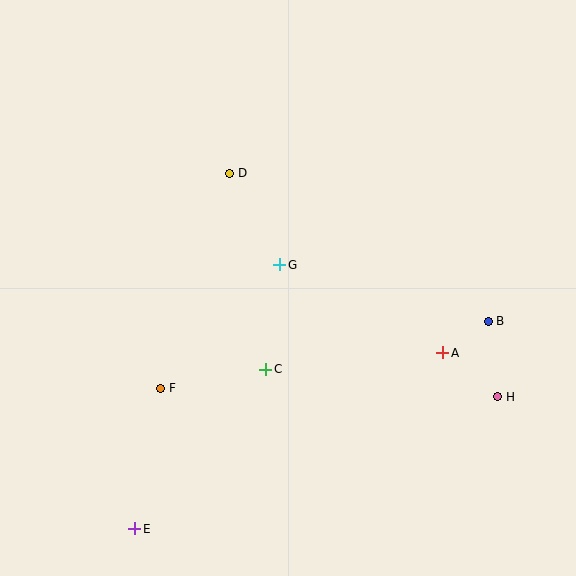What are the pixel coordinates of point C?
Point C is at (266, 369).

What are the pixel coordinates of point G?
Point G is at (280, 265).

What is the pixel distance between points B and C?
The distance between B and C is 228 pixels.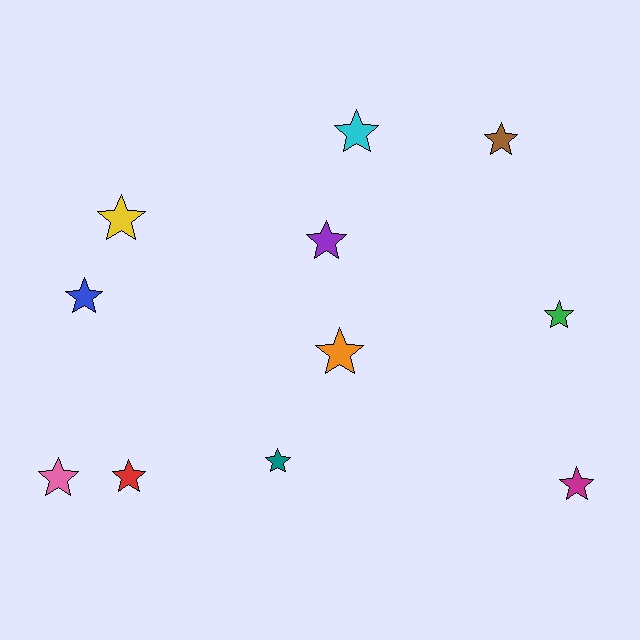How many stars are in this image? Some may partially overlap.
There are 11 stars.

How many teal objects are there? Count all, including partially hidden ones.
There is 1 teal object.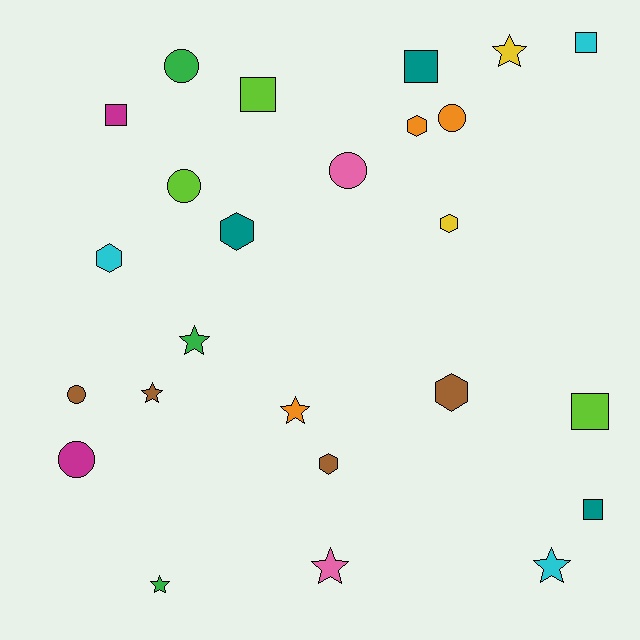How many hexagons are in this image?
There are 6 hexagons.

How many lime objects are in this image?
There are 3 lime objects.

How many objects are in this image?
There are 25 objects.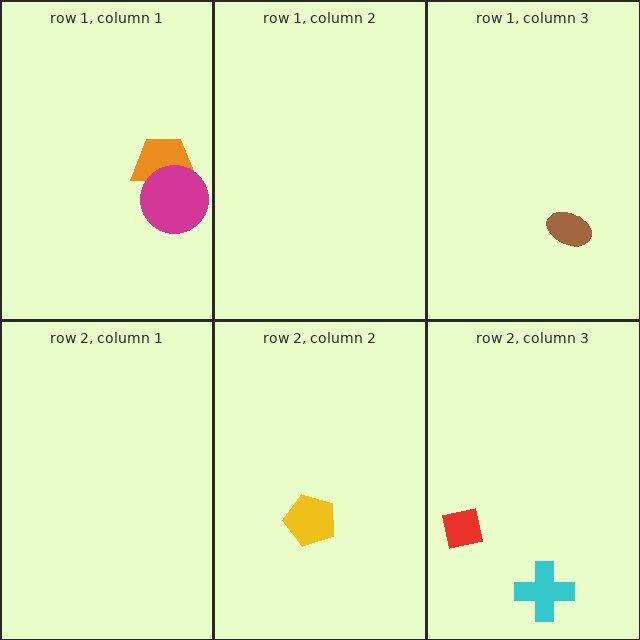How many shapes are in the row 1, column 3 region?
1.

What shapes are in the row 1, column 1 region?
The orange trapezoid, the magenta circle.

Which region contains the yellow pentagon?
The row 2, column 2 region.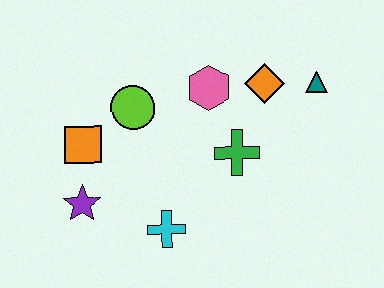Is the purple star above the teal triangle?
No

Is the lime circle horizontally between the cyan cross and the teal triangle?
No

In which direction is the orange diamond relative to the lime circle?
The orange diamond is to the right of the lime circle.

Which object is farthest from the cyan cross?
The teal triangle is farthest from the cyan cross.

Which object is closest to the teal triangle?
The orange diamond is closest to the teal triangle.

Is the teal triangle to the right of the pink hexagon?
Yes